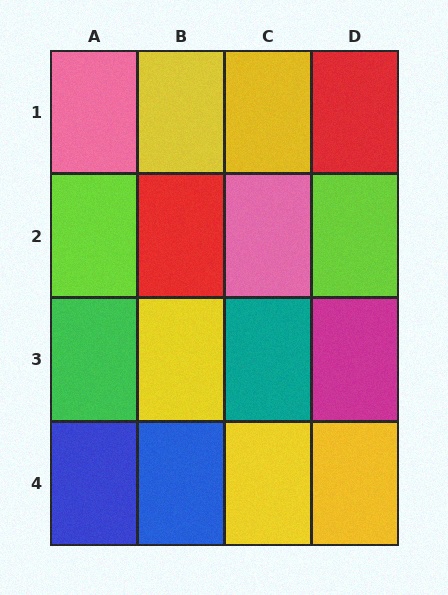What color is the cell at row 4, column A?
Blue.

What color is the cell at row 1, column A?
Pink.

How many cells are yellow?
5 cells are yellow.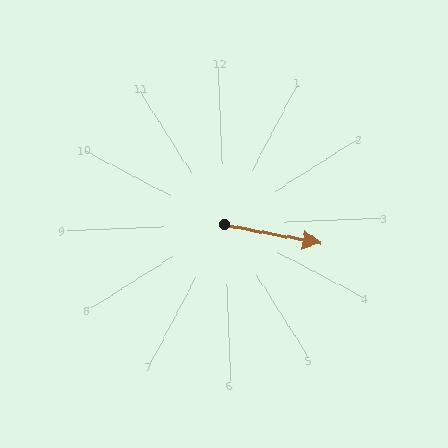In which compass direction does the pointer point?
East.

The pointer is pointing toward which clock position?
Roughly 3 o'clock.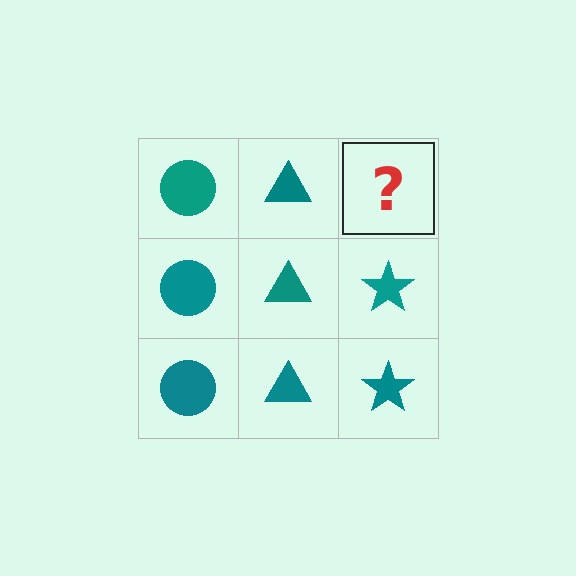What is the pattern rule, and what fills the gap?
The rule is that each column has a consistent shape. The gap should be filled with a teal star.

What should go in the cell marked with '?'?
The missing cell should contain a teal star.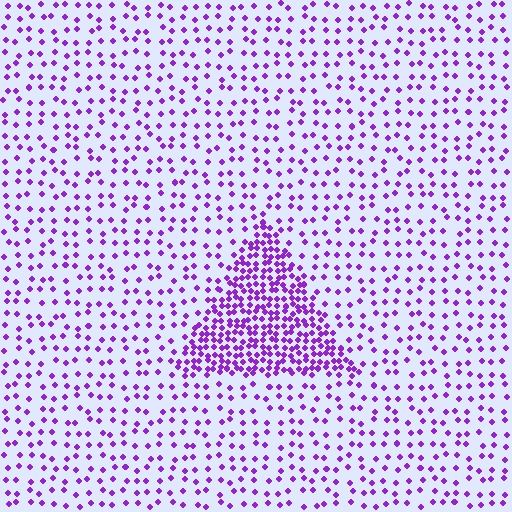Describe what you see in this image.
The image contains small purple elements arranged at two different densities. A triangle-shaped region is visible where the elements are more densely packed than the surrounding area.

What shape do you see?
I see a triangle.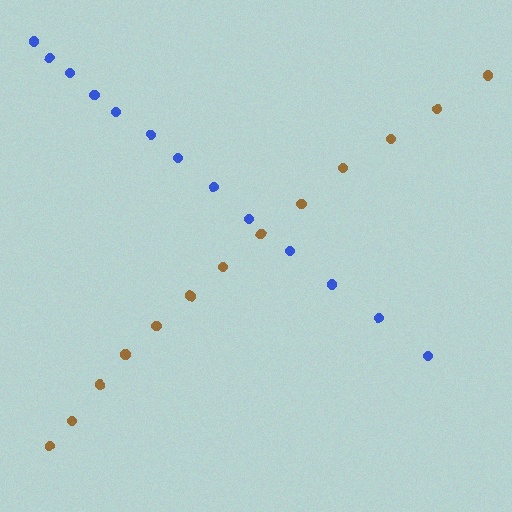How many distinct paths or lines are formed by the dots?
There are 2 distinct paths.